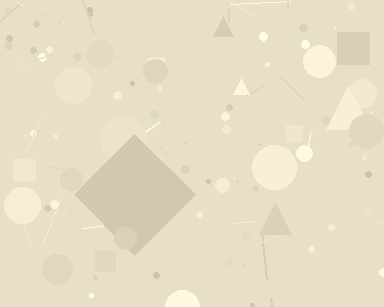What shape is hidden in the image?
A diamond is hidden in the image.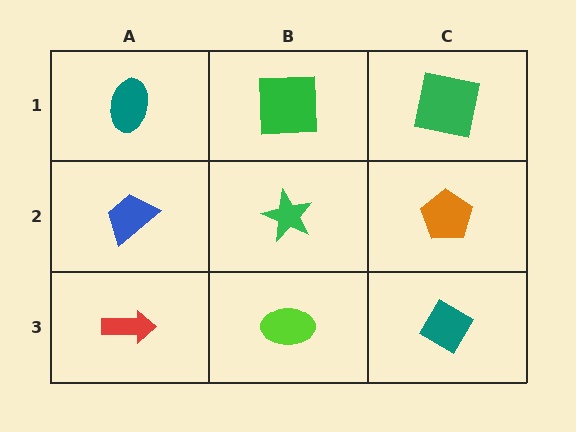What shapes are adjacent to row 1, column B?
A green star (row 2, column B), a teal ellipse (row 1, column A), a green square (row 1, column C).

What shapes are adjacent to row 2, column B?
A green square (row 1, column B), a lime ellipse (row 3, column B), a blue trapezoid (row 2, column A), an orange pentagon (row 2, column C).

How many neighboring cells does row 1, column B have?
3.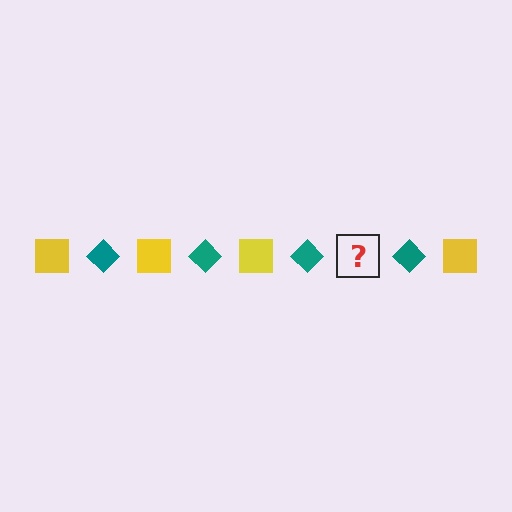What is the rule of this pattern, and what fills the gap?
The rule is that the pattern alternates between yellow square and teal diamond. The gap should be filled with a yellow square.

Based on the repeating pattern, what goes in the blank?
The blank should be a yellow square.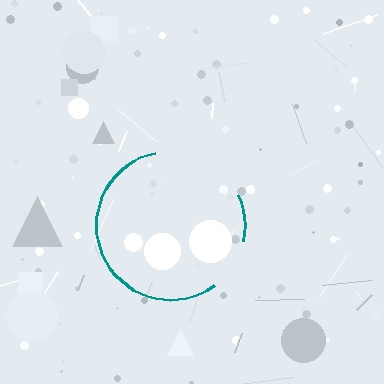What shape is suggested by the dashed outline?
The dashed outline suggests a circle.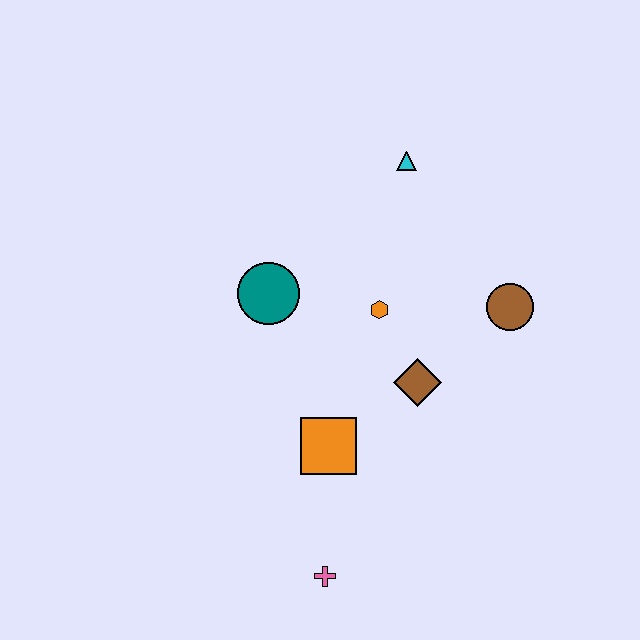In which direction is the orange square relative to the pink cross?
The orange square is above the pink cross.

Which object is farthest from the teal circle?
The pink cross is farthest from the teal circle.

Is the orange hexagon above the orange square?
Yes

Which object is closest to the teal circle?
The orange hexagon is closest to the teal circle.